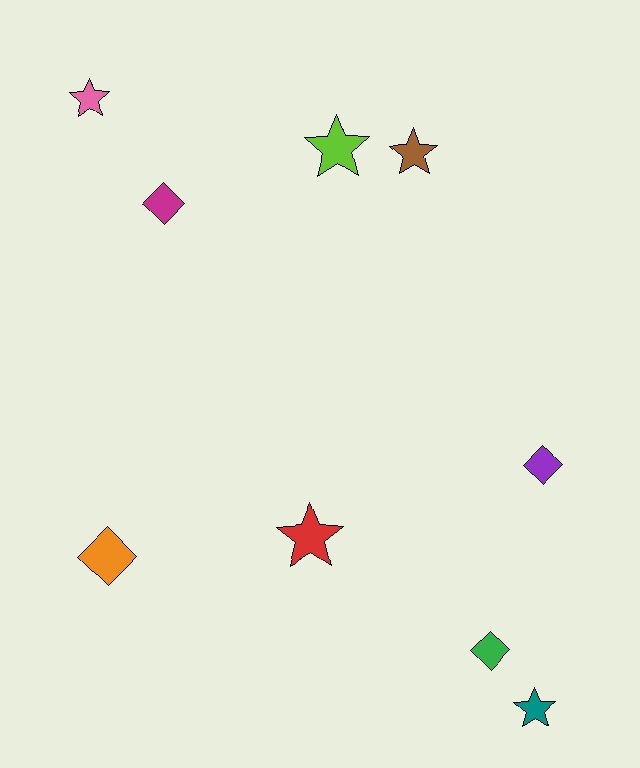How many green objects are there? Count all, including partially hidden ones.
There is 1 green object.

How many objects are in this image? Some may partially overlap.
There are 9 objects.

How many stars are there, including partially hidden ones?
There are 5 stars.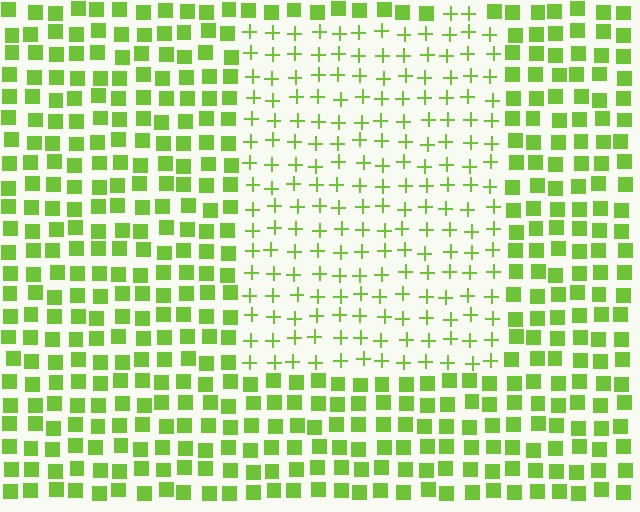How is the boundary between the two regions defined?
The boundary is defined by a change in element shape: plus signs inside vs. squares outside. All elements share the same color and spacing.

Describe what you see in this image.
The image is filled with small lime elements arranged in a uniform grid. A rectangle-shaped region contains plus signs, while the surrounding area contains squares. The boundary is defined purely by the change in element shape.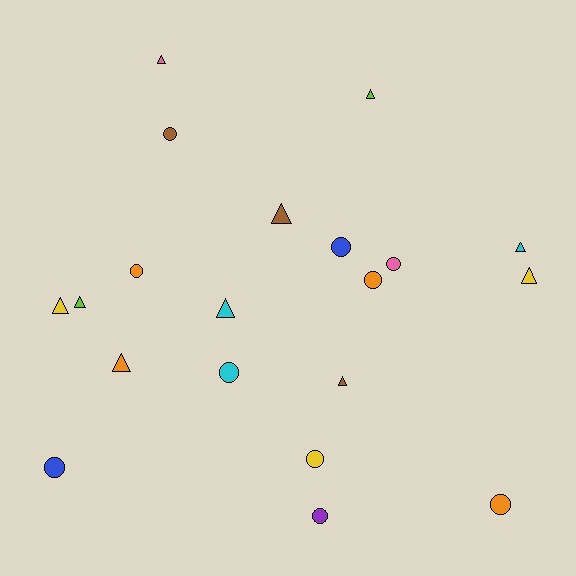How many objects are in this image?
There are 20 objects.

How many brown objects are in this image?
There are 3 brown objects.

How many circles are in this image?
There are 10 circles.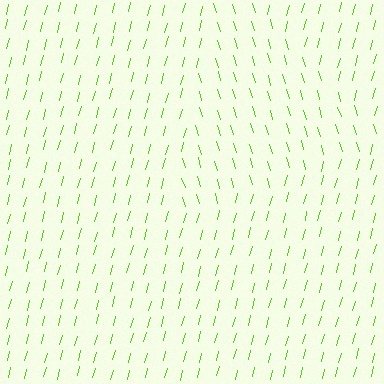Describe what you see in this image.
The image is filled with small lime line segments. A triangle region in the image has lines oriented differently from the surrounding lines, creating a visible texture boundary.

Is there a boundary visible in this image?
Yes, there is a texture boundary formed by a change in line orientation.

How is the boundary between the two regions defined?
The boundary is defined purely by a change in line orientation (approximately 31 degrees difference). All lines are the same color and thickness.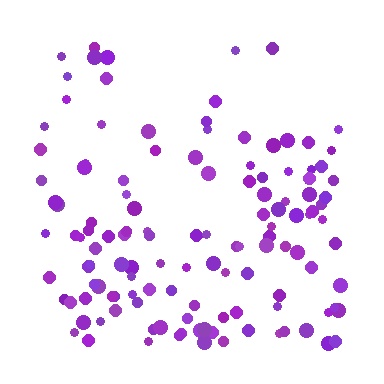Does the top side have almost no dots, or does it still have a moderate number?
Still a moderate number, just noticeably fewer than the bottom.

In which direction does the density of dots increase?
From top to bottom, with the bottom side densest.